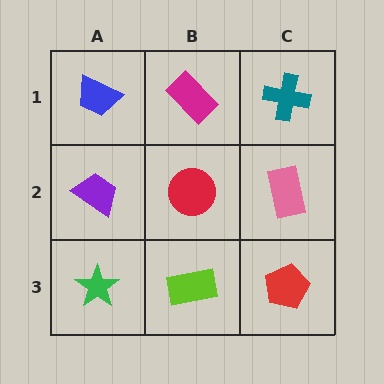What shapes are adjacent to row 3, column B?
A red circle (row 2, column B), a green star (row 3, column A), a red pentagon (row 3, column C).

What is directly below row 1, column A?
A purple trapezoid.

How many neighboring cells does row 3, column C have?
2.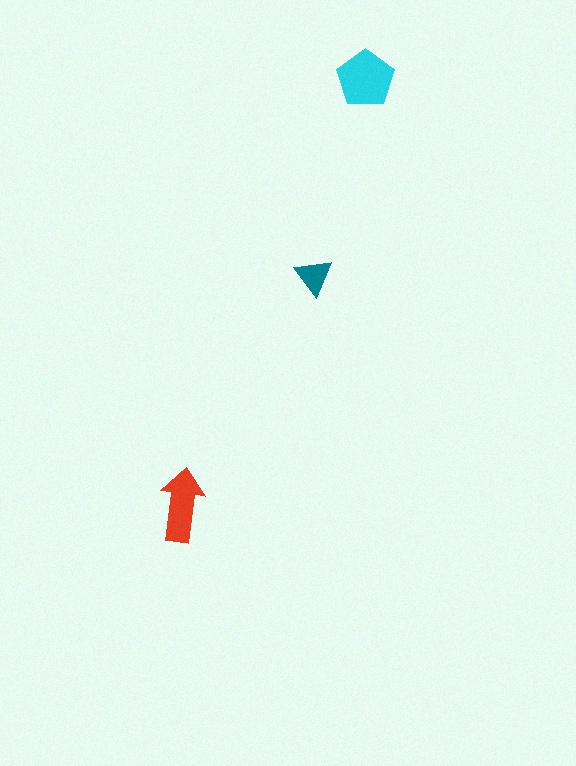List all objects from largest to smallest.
The cyan pentagon, the red arrow, the teal triangle.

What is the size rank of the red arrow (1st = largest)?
2nd.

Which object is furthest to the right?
The cyan pentagon is rightmost.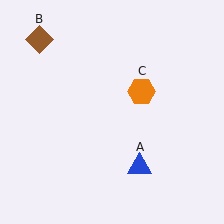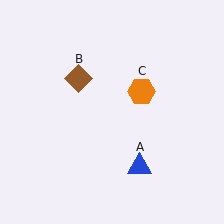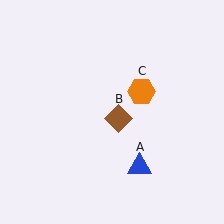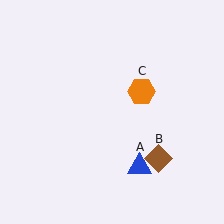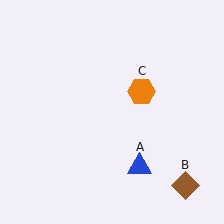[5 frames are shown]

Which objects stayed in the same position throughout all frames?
Blue triangle (object A) and orange hexagon (object C) remained stationary.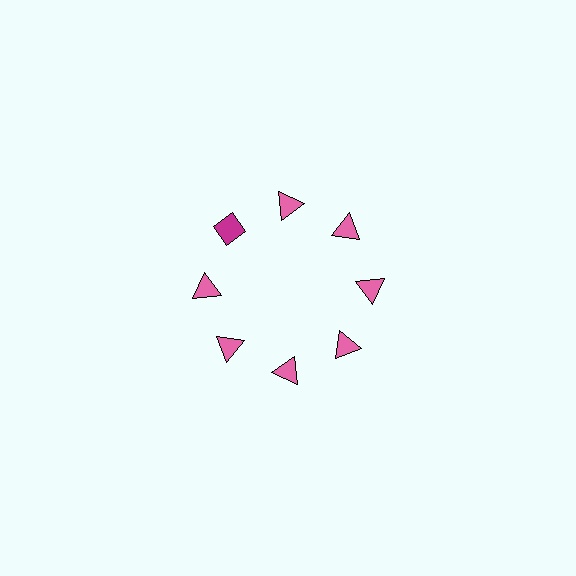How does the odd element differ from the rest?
It differs in both color (magenta instead of pink) and shape (diamond instead of triangle).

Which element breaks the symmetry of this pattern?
The magenta diamond at roughly the 10 o'clock position breaks the symmetry. All other shapes are pink triangles.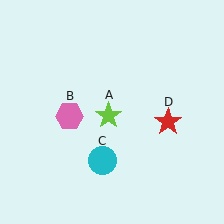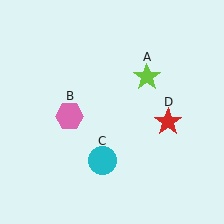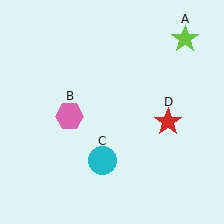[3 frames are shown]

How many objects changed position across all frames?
1 object changed position: lime star (object A).